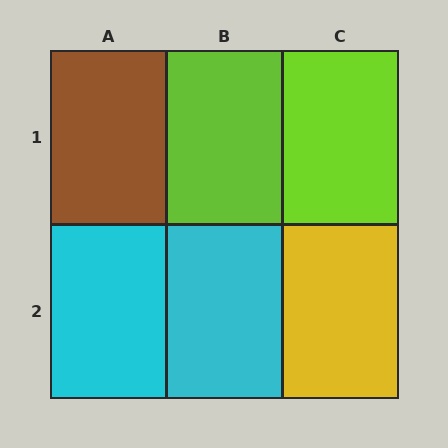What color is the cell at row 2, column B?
Cyan.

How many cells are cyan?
2 cells are cyan.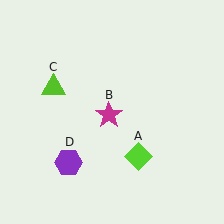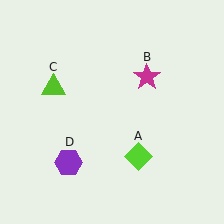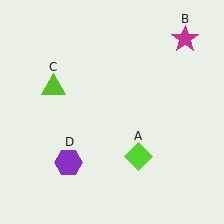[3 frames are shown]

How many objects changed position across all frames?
1 object changed position: magenta star (object B).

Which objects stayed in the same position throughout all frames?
Lime diamond (object A) and lime triangle (object C) and purple hexagon (object D) remained stationary.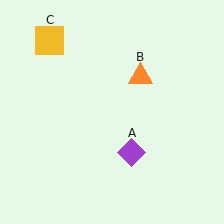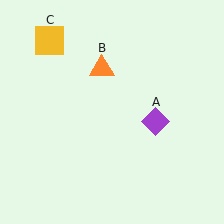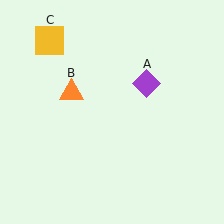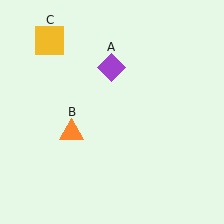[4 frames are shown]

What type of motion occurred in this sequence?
The purple diamond (object A), orange triangle (object B) rotated counterclockwise around the center of the scene.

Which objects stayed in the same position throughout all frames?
Yellow square (object C) remained stationary.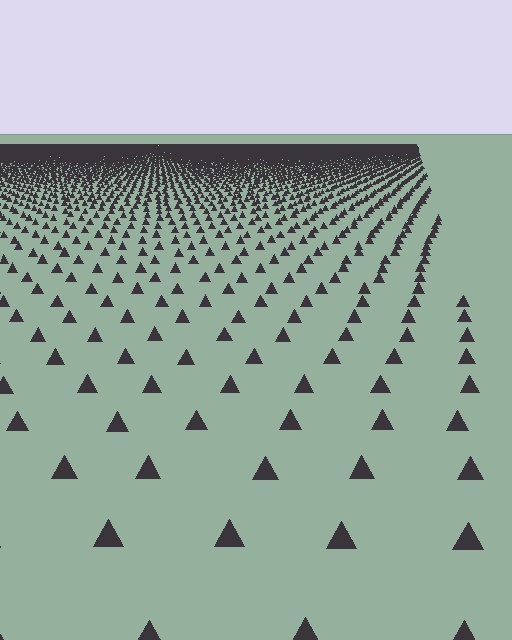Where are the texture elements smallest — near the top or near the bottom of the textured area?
Near the top.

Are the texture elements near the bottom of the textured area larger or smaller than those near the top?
Larger. Near the bottom, elements are closer to the viewer and appear at a bigger on-screen size.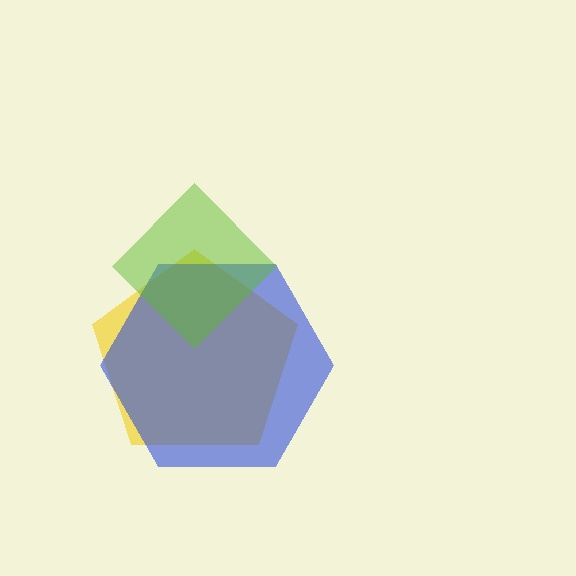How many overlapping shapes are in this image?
There are 3 overlapping shapes in the image.